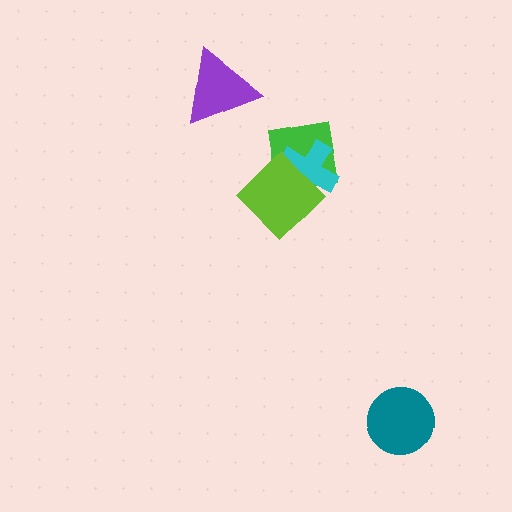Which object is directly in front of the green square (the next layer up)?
The cyan cross is directly in front of the green square.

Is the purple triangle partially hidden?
No, no other shape covers it.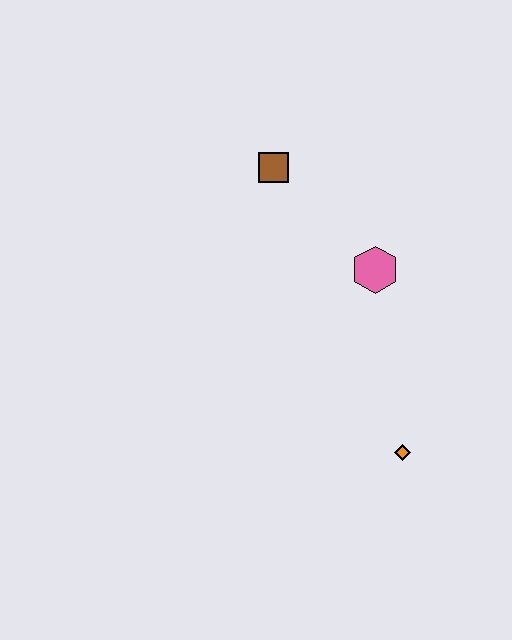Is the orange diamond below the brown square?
Yes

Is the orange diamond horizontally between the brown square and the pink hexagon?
No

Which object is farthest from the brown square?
The orange diamond is farthest from the brown square.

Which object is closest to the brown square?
The pink hexagon is closest to the brown square.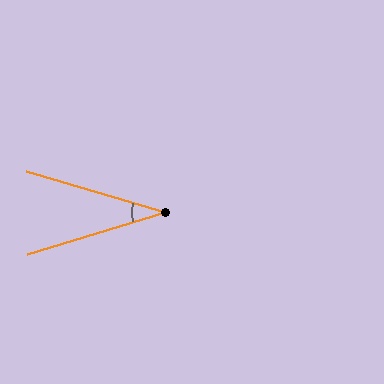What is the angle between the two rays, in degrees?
Approximately 34 degrees.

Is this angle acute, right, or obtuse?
It is acute.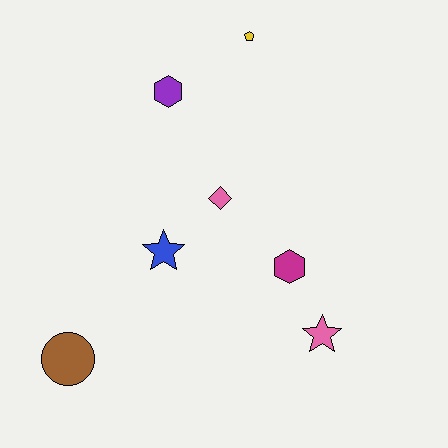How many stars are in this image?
There are 2 stars.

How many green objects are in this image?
There are no green objects.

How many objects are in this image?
There are 7 objects.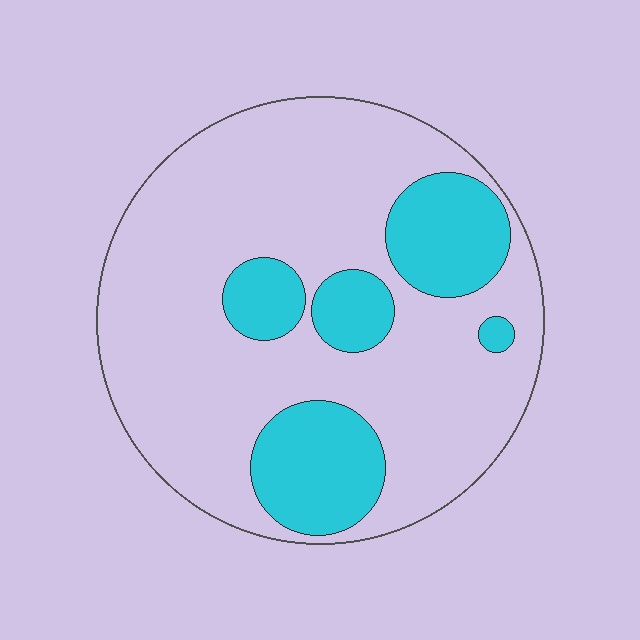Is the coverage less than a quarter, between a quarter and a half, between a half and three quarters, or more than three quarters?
Less than a quarter.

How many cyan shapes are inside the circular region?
5.